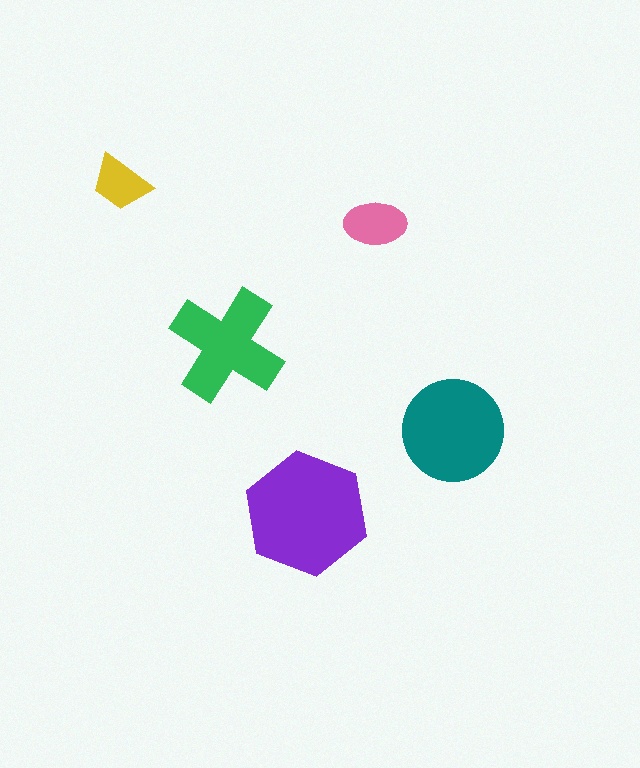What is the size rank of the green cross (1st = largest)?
3rd.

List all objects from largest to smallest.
The purple hexagon, the teal circle, the green cross, the pink ellipse, the yellow trapezoid.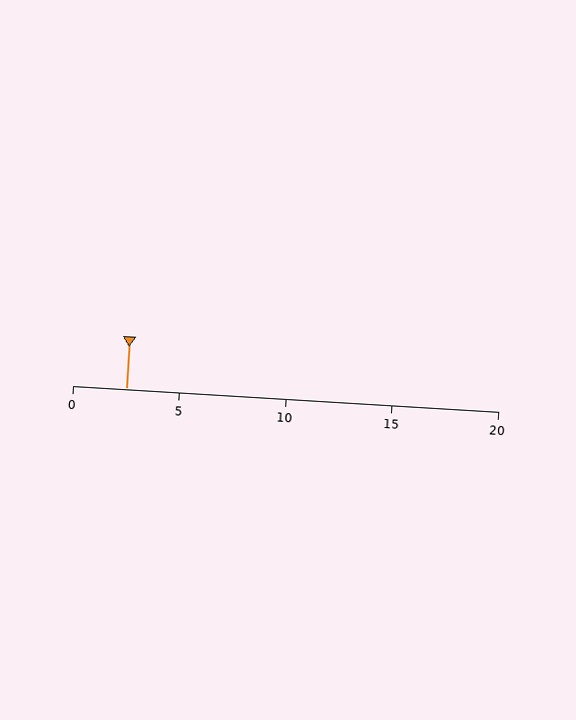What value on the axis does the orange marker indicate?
The marker indicates approximately 2.5.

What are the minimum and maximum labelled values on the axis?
The axis runs from 0 to 20.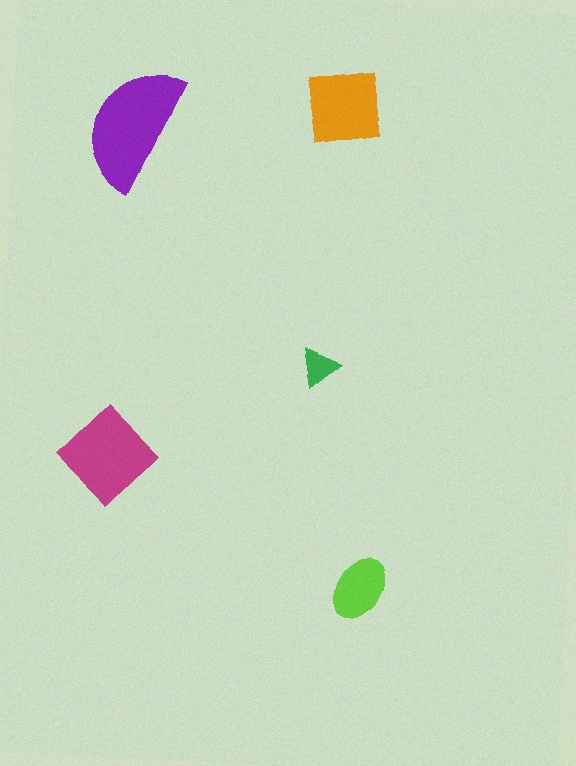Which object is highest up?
The orange square is topmost.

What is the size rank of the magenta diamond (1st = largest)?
2nd.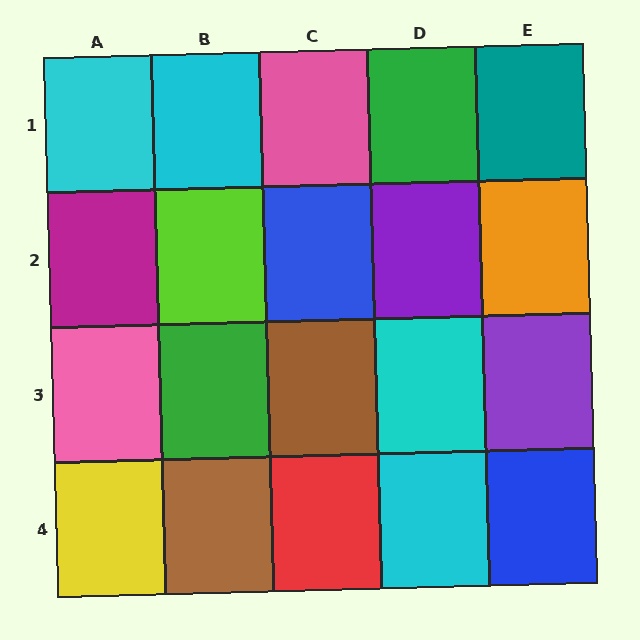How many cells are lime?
1 cell is lime.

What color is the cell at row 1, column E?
Teal.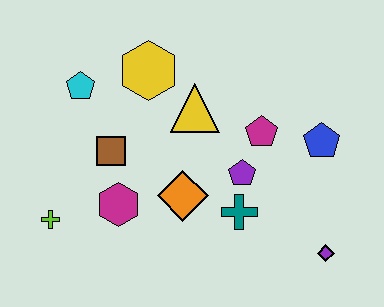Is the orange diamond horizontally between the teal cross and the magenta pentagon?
No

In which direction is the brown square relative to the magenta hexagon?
The brown square is above the magenta hexagon.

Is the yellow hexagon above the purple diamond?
Yes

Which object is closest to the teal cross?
The purple pentagon is closest to the teal cross.